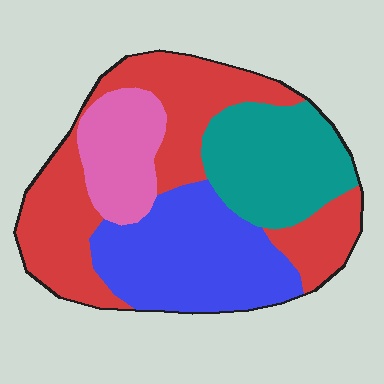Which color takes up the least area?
Pink, at roughly 15%.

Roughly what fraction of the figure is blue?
Blue covers around 25% of the figure.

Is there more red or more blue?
Red.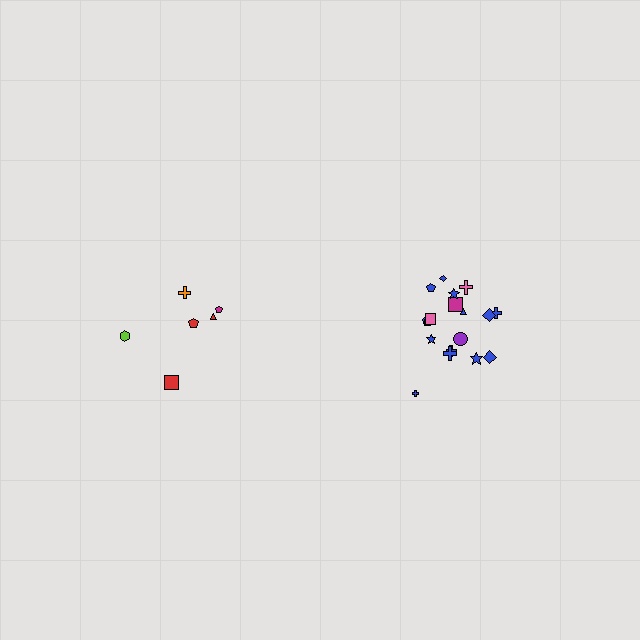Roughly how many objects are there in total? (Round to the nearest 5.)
Roughly 25 objects in total.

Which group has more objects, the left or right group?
The right group.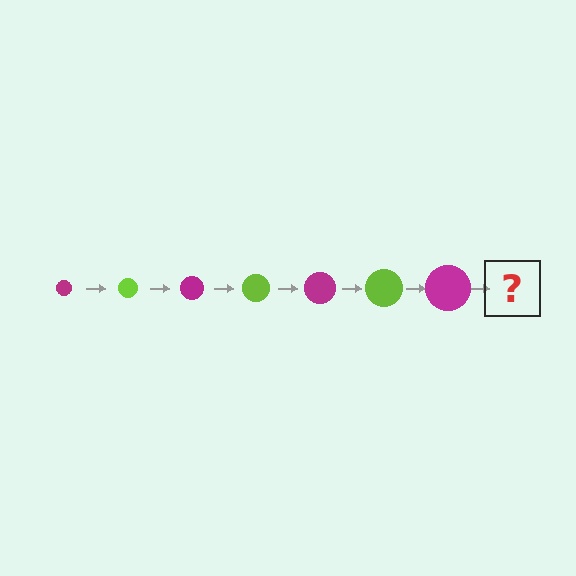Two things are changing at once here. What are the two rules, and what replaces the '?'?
The two rules are that the circle grows larger each step and the color cycles through magenta and lime. The '?' should be a lime circle, larger than the previous one.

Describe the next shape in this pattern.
It should be a lime circle, larger than the previous one.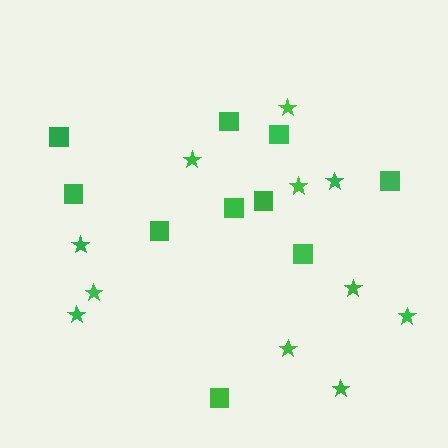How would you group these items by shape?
There are 2 groups: one group of squares (10) and one group of stars (11).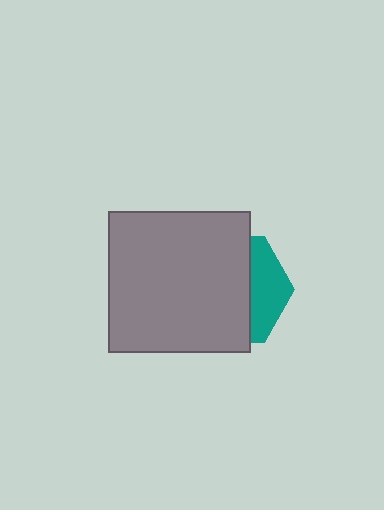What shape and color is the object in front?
The object in front is a gray square.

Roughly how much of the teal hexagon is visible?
A small part of it is visible (roughly 31%).